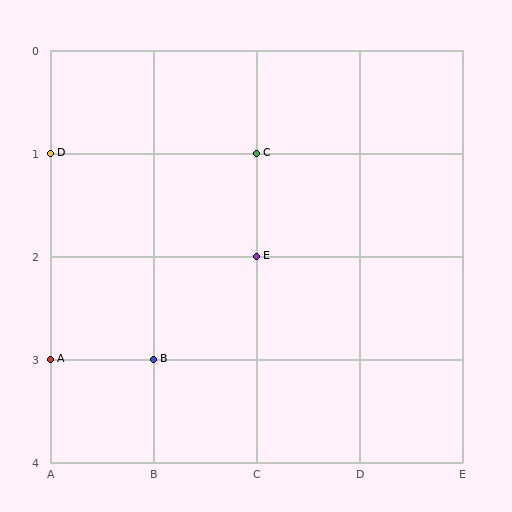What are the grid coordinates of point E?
Point E is at grid coordinates (C, 2).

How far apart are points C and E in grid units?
Points C and E are 1 row apart.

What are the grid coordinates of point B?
Point B is at grid coordinates (B, 3).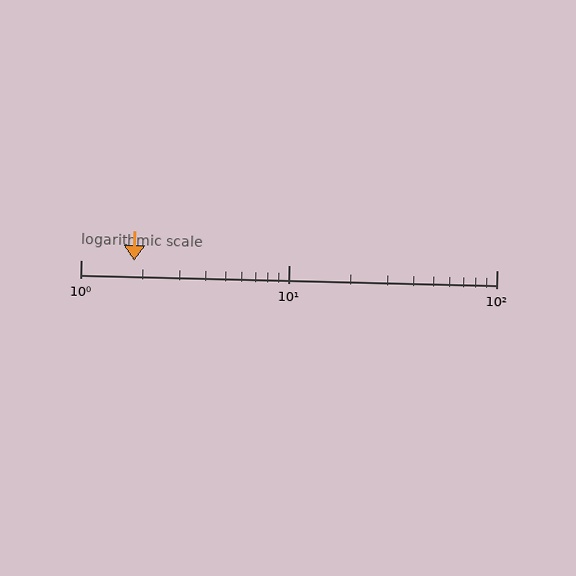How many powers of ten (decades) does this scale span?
The scale spans 2 decades, from 1 to 100.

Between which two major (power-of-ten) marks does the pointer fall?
The pointer is between 1 and 10.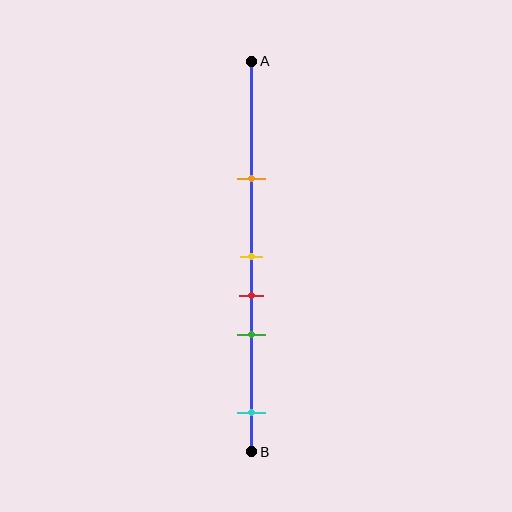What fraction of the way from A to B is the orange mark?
The orange mark is approximately 30% (0.3) of the way from A to B.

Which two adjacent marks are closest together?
The yellow and red marks are the closest adjacent pair.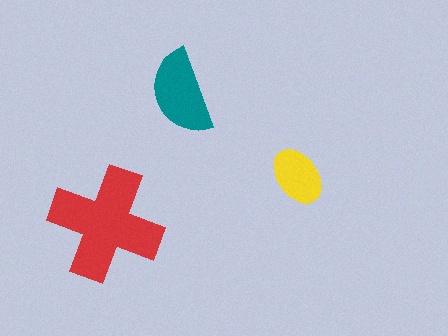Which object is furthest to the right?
The yellow ellipse is rightmost.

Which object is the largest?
The red cross.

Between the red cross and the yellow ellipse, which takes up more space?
The red cross.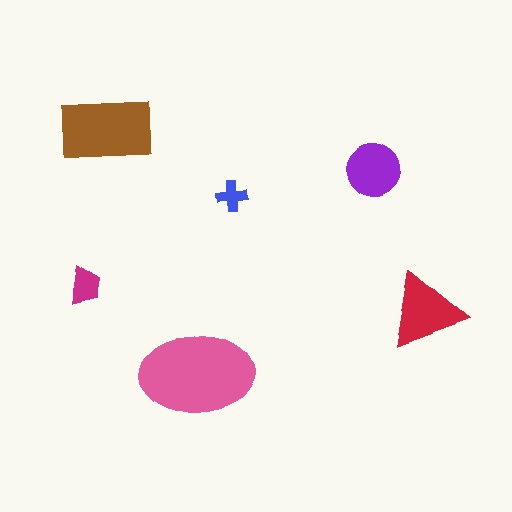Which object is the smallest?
The blue cross.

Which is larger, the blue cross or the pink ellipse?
The pink ellipse.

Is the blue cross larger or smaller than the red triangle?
Smaller.